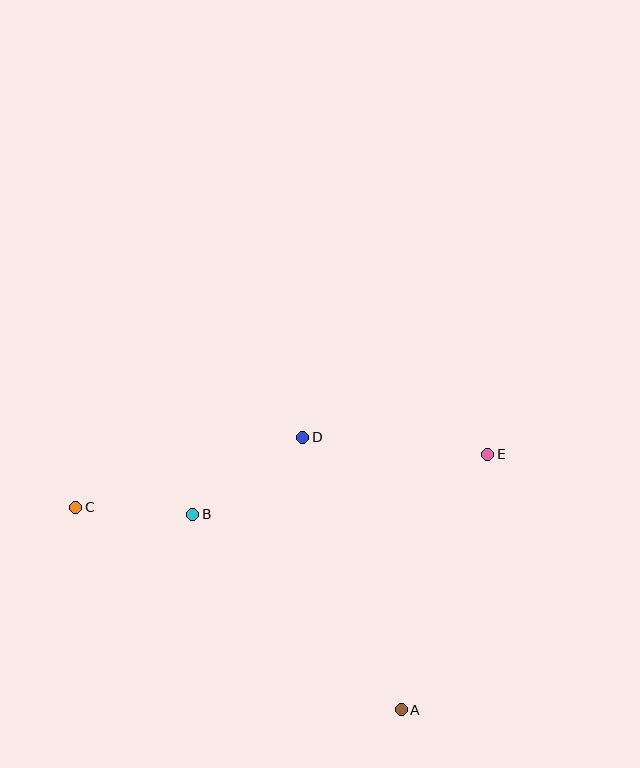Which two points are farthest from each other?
Points C and E are farthest from each other.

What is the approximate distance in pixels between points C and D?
The distance between C and D is approximately 238 pixels.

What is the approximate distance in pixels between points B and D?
The distance between B and D is approximately 135 pixels.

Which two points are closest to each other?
Points B and C are closest to each other.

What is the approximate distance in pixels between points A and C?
The distance between A and C is approximately 383 pixels.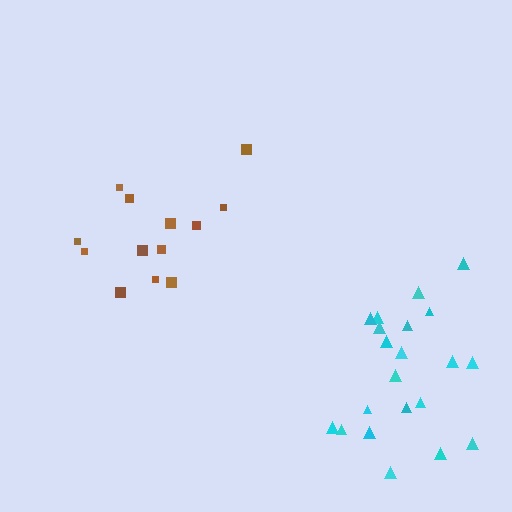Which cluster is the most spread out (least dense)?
Brown.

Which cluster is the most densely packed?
Cyan.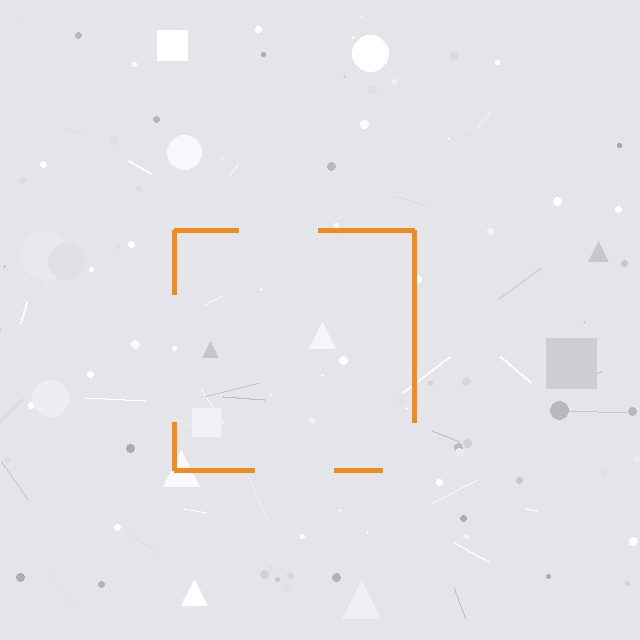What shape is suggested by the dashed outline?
The dashed outline suggests a square.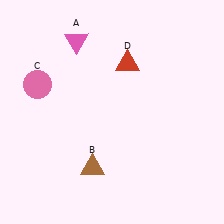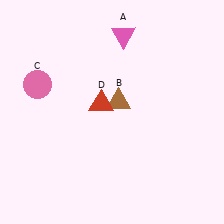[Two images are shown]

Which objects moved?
The objects that moved are: the pink triangle (A), the brown triangle (B), the red triangle (D).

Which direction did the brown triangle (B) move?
The brown triangle (B) moved up.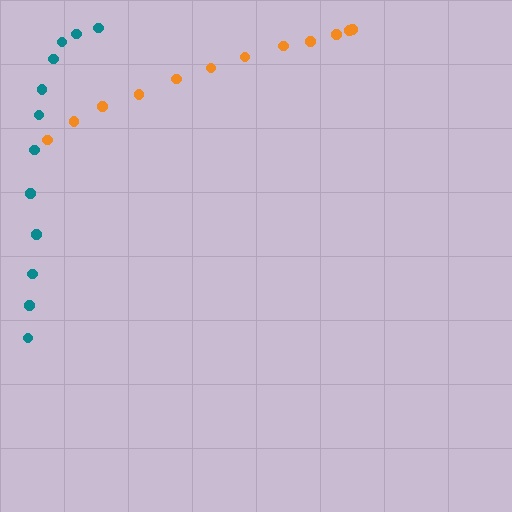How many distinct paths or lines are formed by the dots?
There are 2 distinct paths.